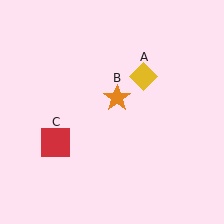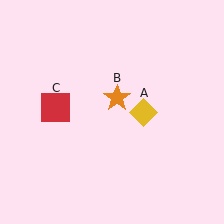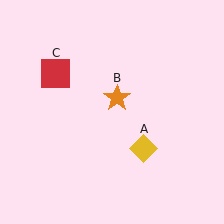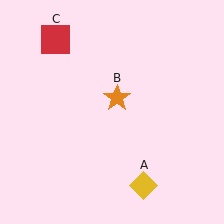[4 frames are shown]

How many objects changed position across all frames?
2 objects changed position: yellow diamond (object A), red square (object C).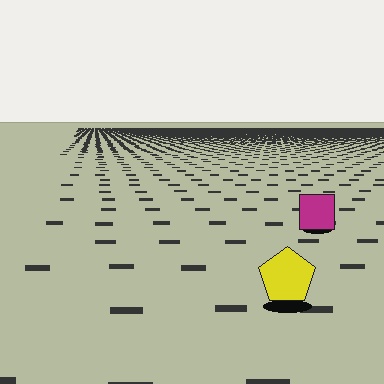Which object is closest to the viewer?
The yellow pentagon is closest. The texture marks near it are larger and more spread out.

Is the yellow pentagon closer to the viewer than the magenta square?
Yes. The yellow pentagon is closer — you can tell from the texture gradient: the ground texture is coarser near it.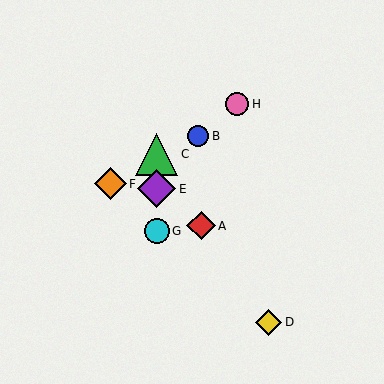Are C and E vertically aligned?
Yes, both are at x≈157.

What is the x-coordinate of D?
Object D is at x≈269.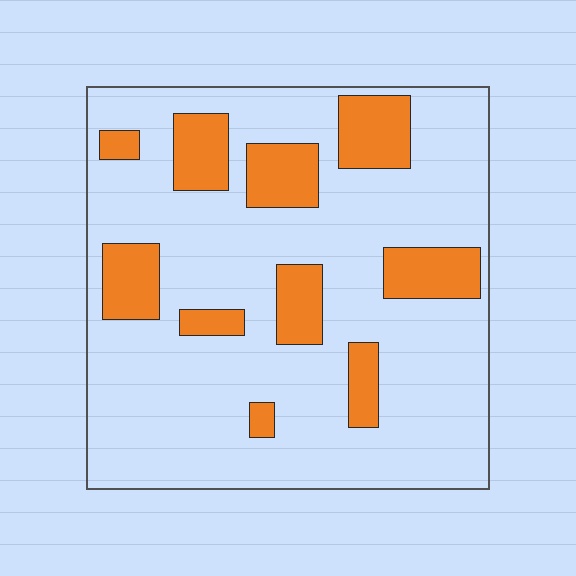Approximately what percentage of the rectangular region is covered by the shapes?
Approximately 20%.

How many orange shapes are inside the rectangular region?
10.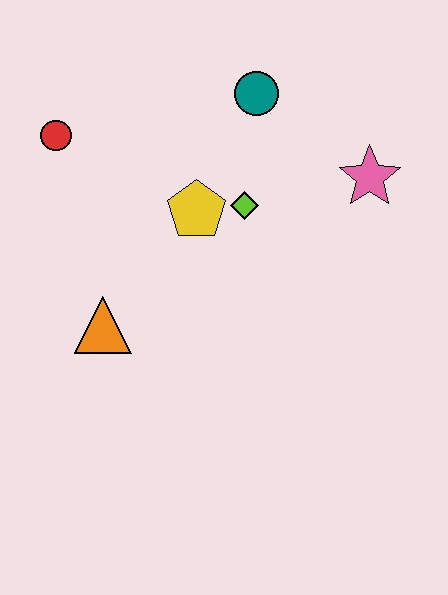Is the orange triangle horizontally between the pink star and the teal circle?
No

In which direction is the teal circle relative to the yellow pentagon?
The teal circle is above the yellow pentagon.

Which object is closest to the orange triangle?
The yellow pentagon is closest to the orange triangle.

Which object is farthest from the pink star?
The red circle is farthest from the pink star.